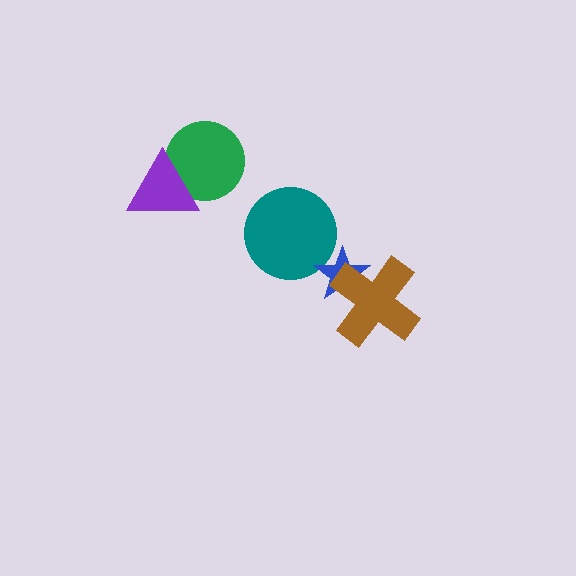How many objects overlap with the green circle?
1 object overlaps with the green circle.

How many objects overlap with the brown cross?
1 object overlaps with the brown cross.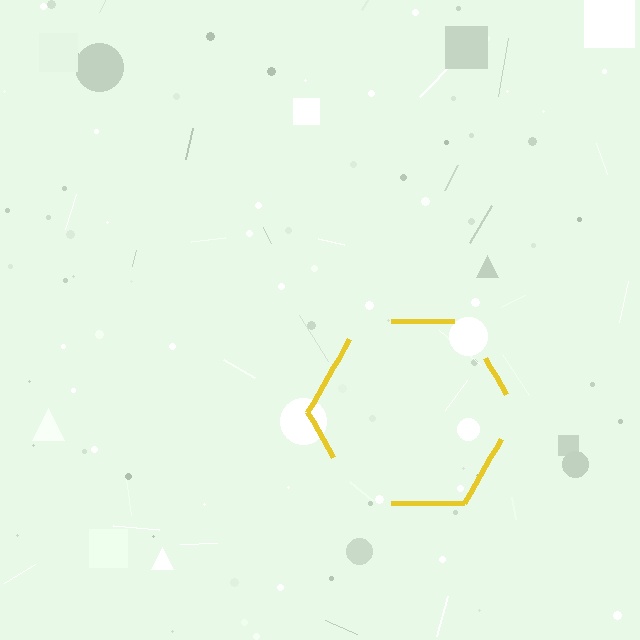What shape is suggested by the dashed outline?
The dashed outline suggests a hexagon.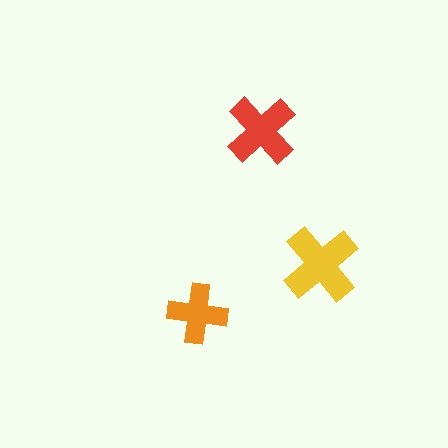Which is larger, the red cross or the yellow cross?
The yellow one.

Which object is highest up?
The red cross is topmost.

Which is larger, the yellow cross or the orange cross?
The yellow one.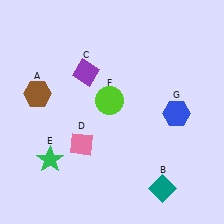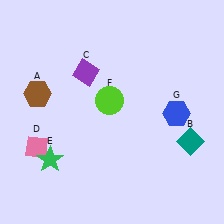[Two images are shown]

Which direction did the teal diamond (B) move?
The teal diamond (B) moved up.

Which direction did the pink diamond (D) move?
The pink diamond (D) moved left.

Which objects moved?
The objects that moved are: the teal diamond (B), the pink diamond (D).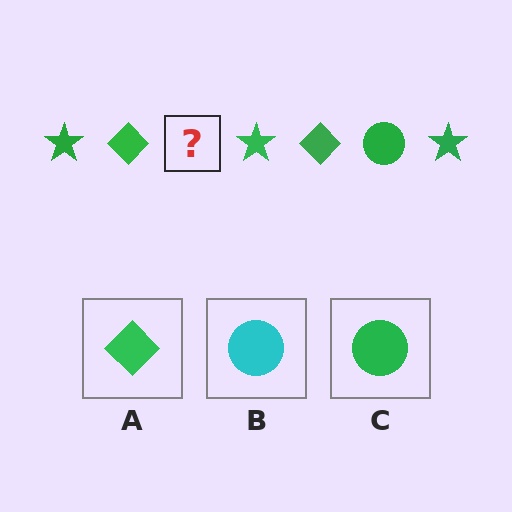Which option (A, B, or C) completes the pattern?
C.